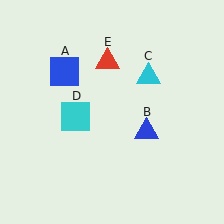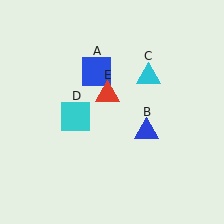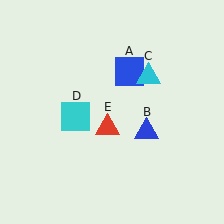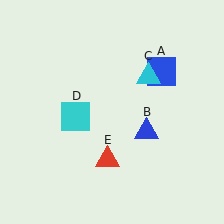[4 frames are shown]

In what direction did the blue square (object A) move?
The blue square (object A) moved right.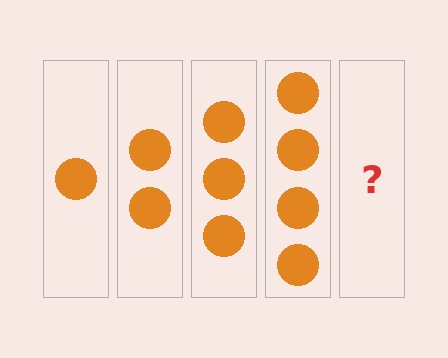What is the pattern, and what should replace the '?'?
The pattern is that each step adds one more circle. The '?' should be 5 circles.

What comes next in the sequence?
The next element should be 5 circles.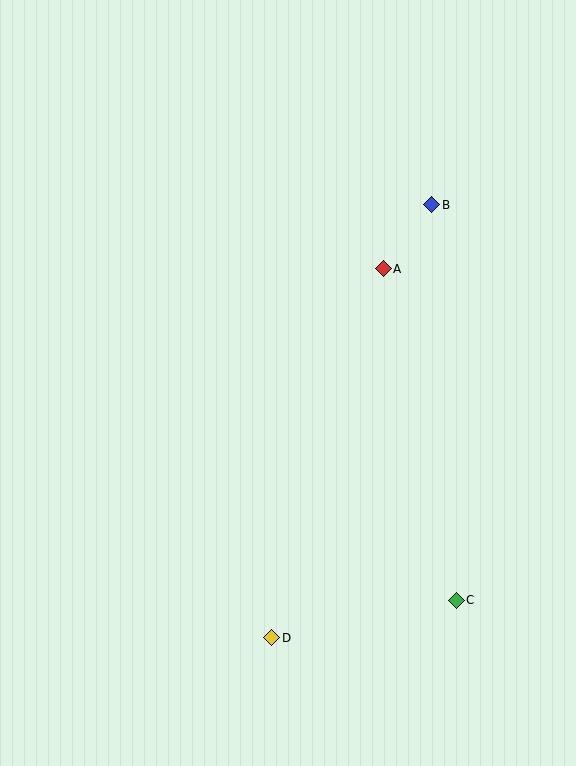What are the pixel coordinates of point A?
Point A is at (383, 269).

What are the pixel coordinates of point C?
Point C is at (456, 600).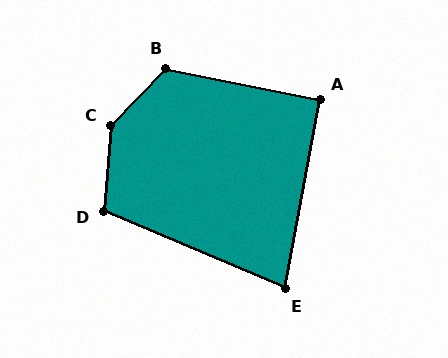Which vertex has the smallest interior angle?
E, at approximately 78 degrees.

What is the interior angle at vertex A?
Approximately 91 degrees (approximately right).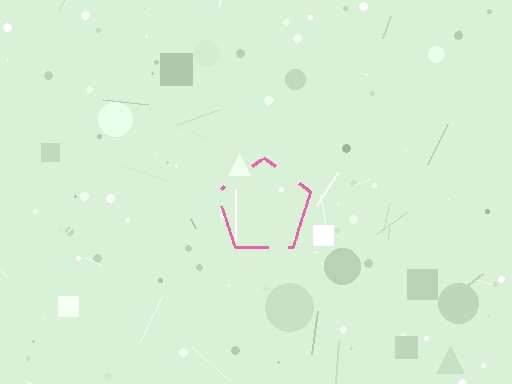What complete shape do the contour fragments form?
The contour fragments form a pentagon.